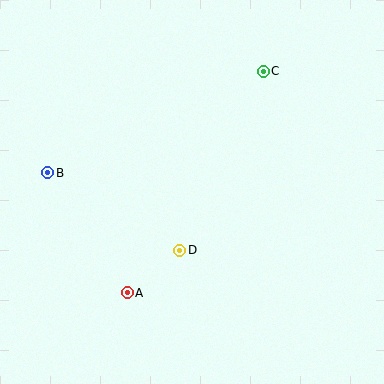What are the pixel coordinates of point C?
Point C is at (263, 71).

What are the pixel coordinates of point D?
Point D is at (180, 250).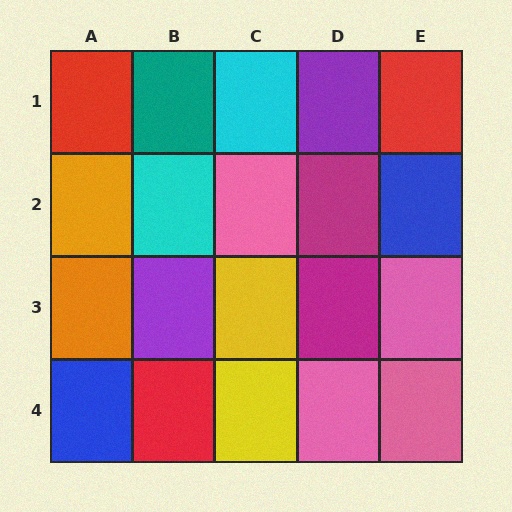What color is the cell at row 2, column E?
Blue.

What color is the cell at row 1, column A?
Red.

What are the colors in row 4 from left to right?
Blue, red, yellow, pink, pink.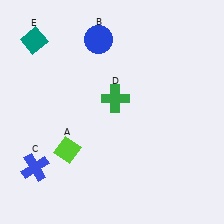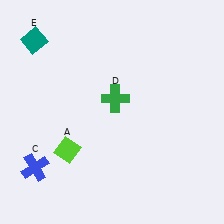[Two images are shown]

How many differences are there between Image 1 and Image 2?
There is 1 difference between the two images.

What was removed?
The blue circle (B) was removed in Image 2.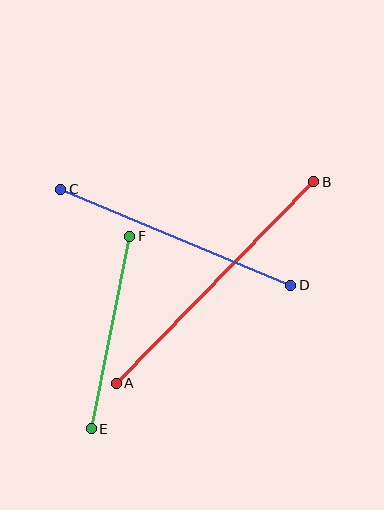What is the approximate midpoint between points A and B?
The midpoint is at approximately (215, 283) pixels.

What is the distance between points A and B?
The distance is approximately 282 pixels.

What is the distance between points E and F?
The distance is approximately 197 pixels.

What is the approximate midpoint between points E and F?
The midpoint is at approximately (111, 332) pixels.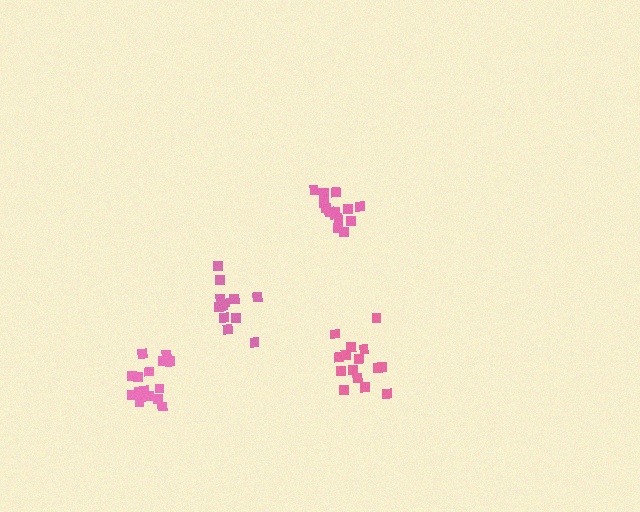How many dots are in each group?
Group 1: 14 dots, Group 2: 16 dots, Group 3: 15 dots, Group 4: 12 dots (57 total).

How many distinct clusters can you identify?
There are 4 distinct clusters.